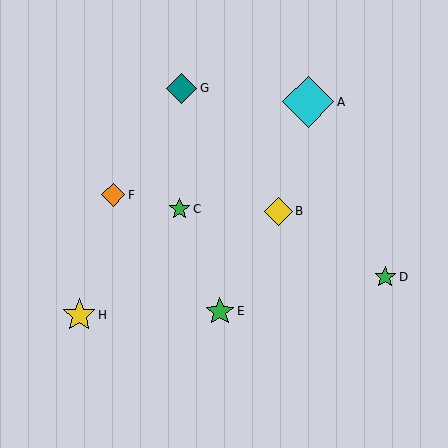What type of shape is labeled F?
Shape F is an orange diamond.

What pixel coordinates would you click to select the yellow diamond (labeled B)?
Click at (279, 211) to select the yellow diamond B.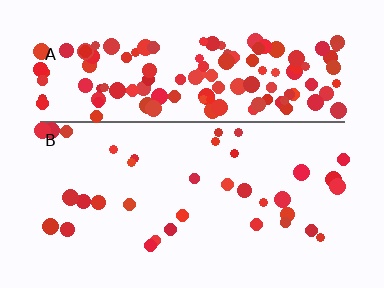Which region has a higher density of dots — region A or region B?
A (the top).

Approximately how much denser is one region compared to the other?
Approximately 3.8× — region A over region B.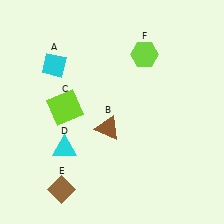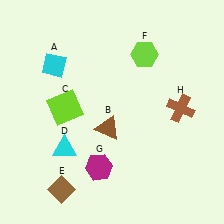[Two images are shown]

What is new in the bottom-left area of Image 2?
A magenta hexagon (G) was added in the bottom-left area of Image 2.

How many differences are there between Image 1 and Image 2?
There are 2 differences between the two images.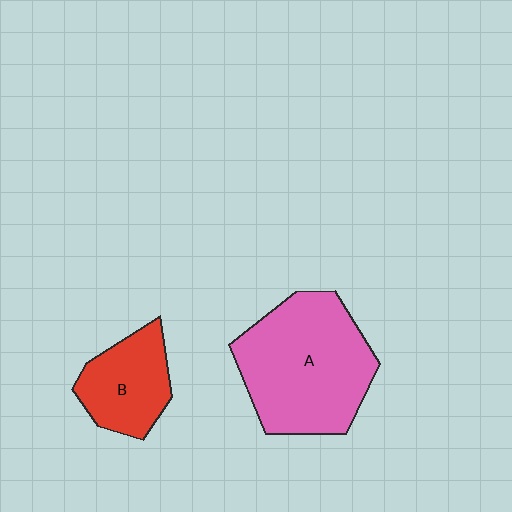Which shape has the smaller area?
Shape B (red).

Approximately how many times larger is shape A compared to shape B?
Approximately 2.0 times.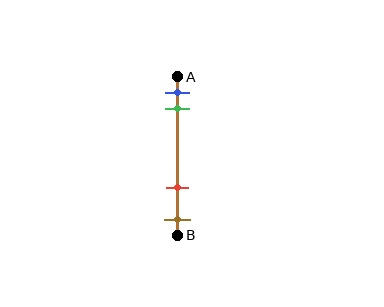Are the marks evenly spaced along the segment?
No, the marks are not evenly spaced.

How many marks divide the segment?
There are 4 marks dividing the segment.